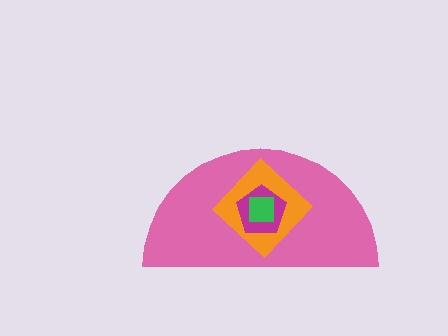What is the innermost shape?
The green square.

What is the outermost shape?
The pink semicircle.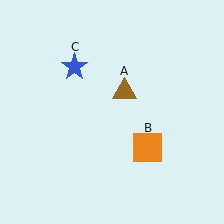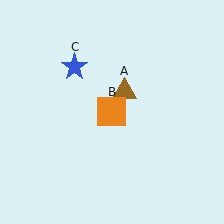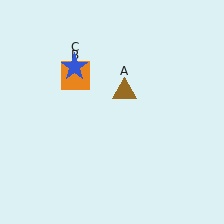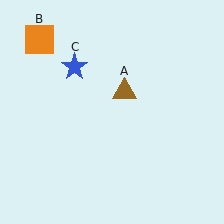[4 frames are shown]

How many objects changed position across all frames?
1 object changed position: orange square (object B).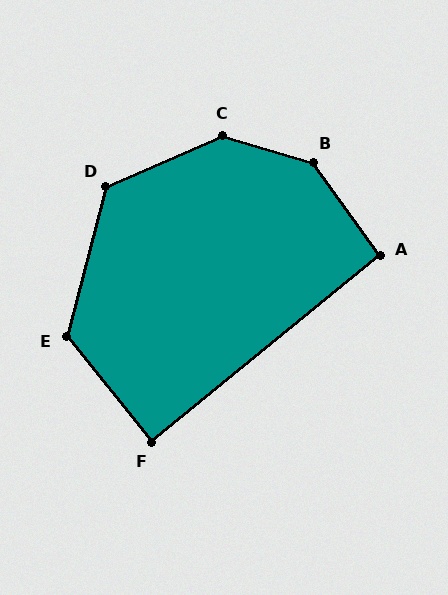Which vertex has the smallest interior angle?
F, at approximately 89 degrees.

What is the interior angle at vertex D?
Approximately 128 degrees (obtuse).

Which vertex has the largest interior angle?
B, at approximately 142 degrees.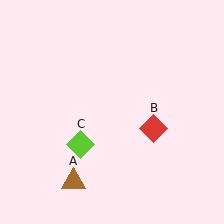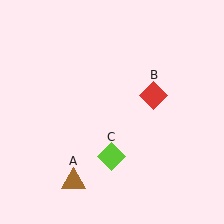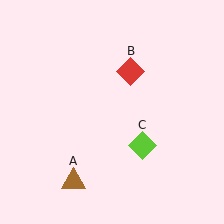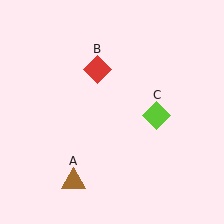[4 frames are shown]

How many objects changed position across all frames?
2 objects changed position: red diamond (object B), lime diamond (object C).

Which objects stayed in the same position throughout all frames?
Brown triangle (object A) remained stationary.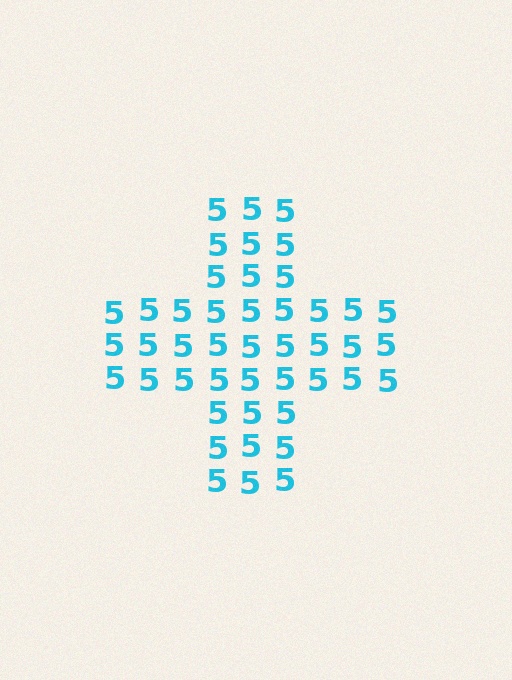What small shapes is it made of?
It is made of small digit 5's.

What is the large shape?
The large shape is a cross.